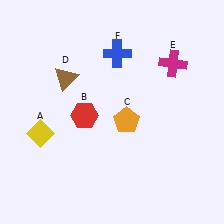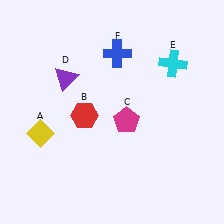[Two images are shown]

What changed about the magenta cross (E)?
In Image 1, E is magenta. In Image 2, it changed to cyan.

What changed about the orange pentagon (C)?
In Image 1, C is orange. In Image 2, it changed to magenta.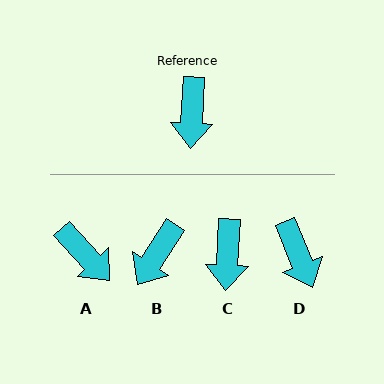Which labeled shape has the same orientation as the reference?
C.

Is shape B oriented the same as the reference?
No, it is off by about 30 degrees.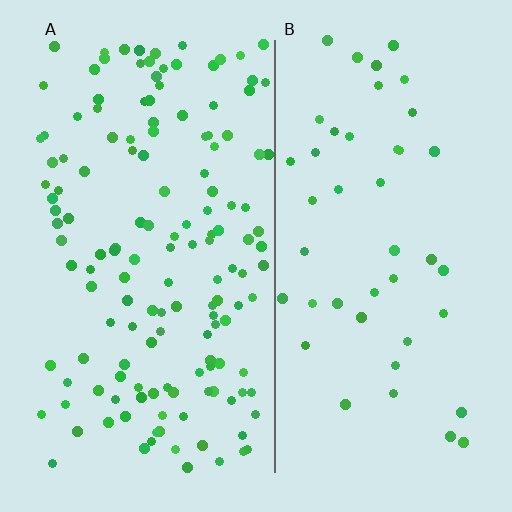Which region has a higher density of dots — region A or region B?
A (the left).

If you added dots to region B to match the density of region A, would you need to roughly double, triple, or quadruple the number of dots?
Approximately triple.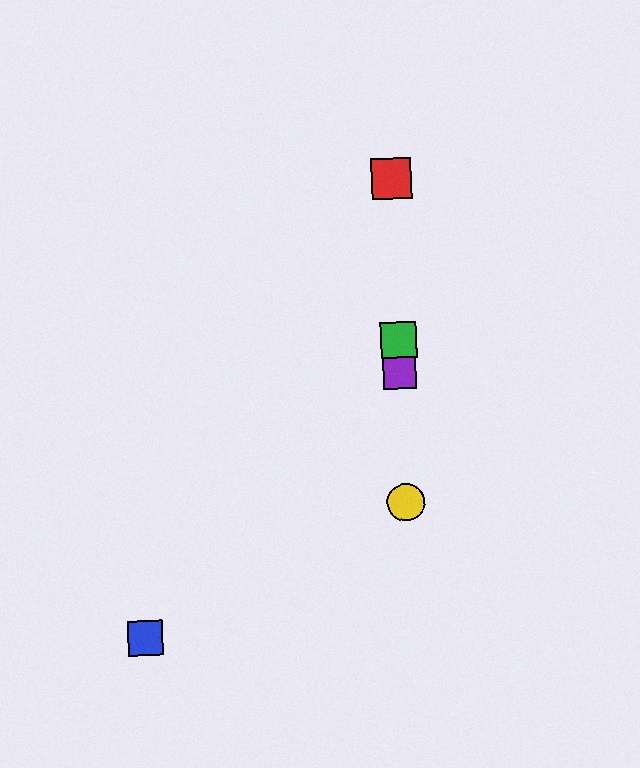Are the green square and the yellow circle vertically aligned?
Yes, both are at x≈398.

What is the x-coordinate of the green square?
The green square is at x≈398.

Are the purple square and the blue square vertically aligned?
No, the purple square is at x≈400 and the blue square is at x≈145.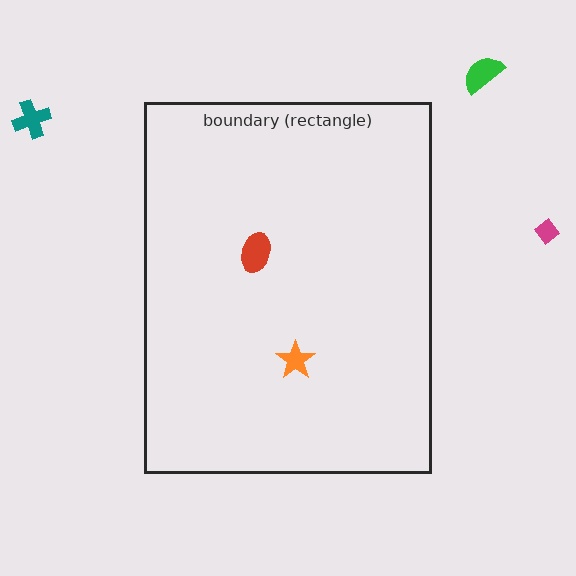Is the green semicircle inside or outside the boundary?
Outside.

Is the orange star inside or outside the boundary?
Inside.